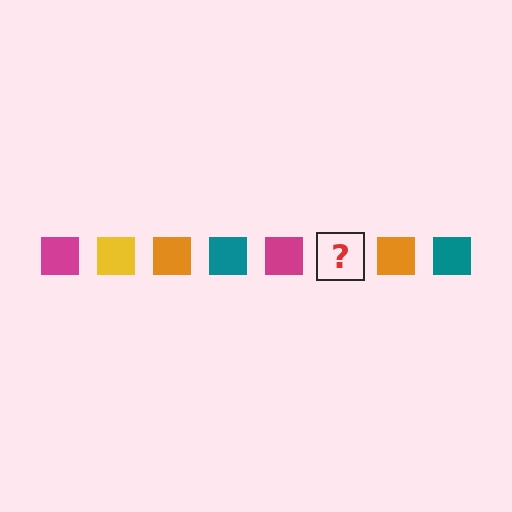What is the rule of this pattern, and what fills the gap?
The rule is that the pattern cycles through magenta, yellow, orange, teal squares. The gap should be filled with a yellow square.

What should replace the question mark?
The question mark should be replaced with a yellow square.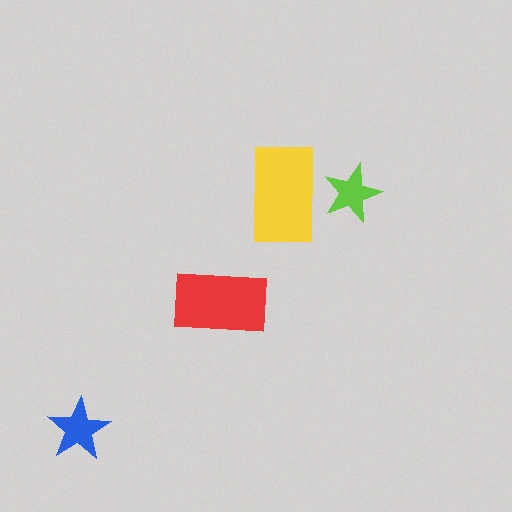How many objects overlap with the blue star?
0 objects overlap with the blue star.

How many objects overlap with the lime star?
1 object overlaps with the lime star.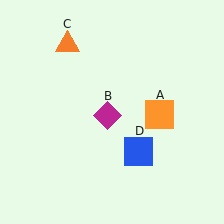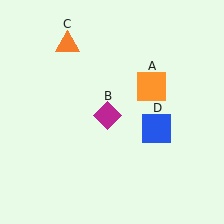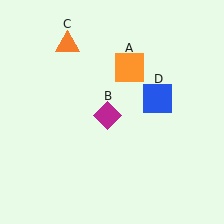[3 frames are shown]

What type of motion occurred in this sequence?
The orange square (object A), blue square (object D) rotated counterclockwise around the center of the scene.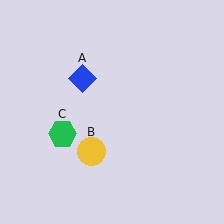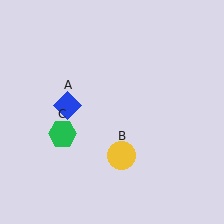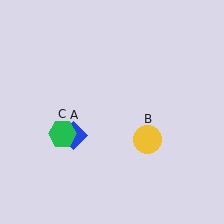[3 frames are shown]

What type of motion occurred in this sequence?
The blue diamond (object A), yellow circle (object B) rotated counterclockwise around the center of the scene.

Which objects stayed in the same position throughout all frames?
Green hexagon (object C) remained stationary.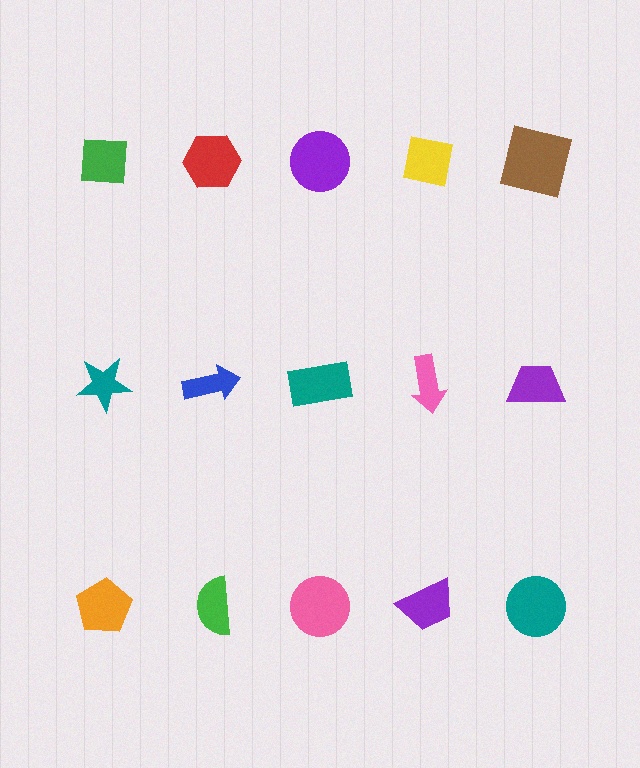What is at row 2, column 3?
A teal rectangle.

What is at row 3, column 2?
A green semicircle.